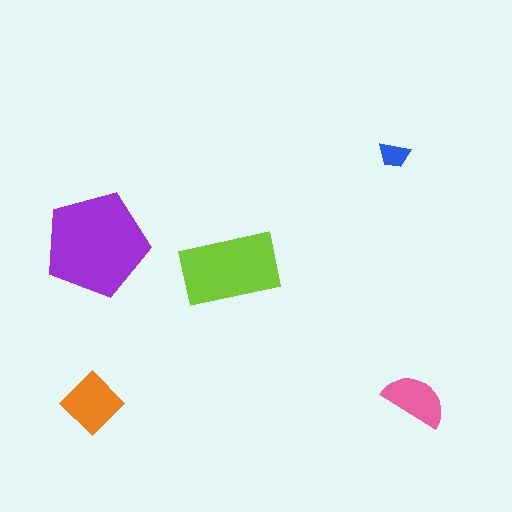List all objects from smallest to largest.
The blue trapezoid, the pink semicircle, the orange diamond, the lime rectangle, the purple pentagon.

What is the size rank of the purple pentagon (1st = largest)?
1st.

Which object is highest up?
The blue trapezoid is topmost.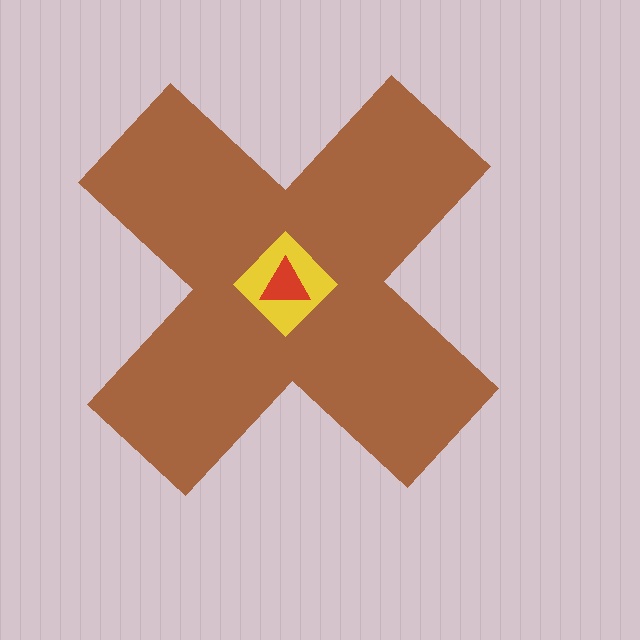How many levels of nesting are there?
3.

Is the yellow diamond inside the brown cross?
Yes.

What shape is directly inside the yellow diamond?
The red triangle.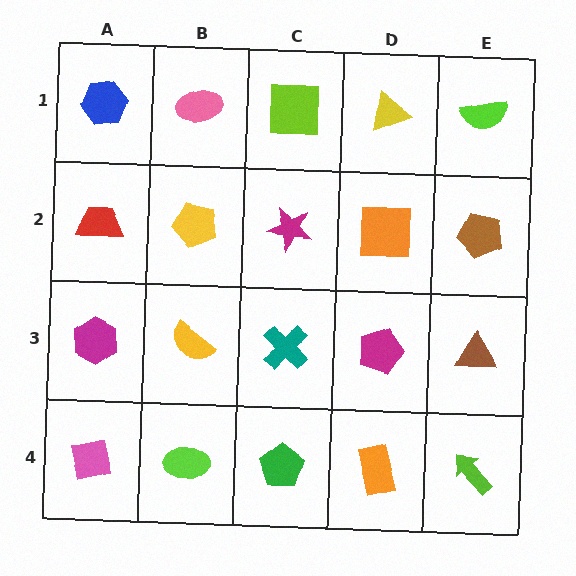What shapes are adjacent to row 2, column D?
A yellow triangle (row 1, column D), a magenta pentagon (row 3, column D), a magenta star (row 2, column C), a brown pentagon (row 2, column E).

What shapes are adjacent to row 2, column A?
A blue hexagon (row 1, column A), a magenta hexagon (row 3, column A), a yellow pentagon (row 2, column B).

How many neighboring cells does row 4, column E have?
2.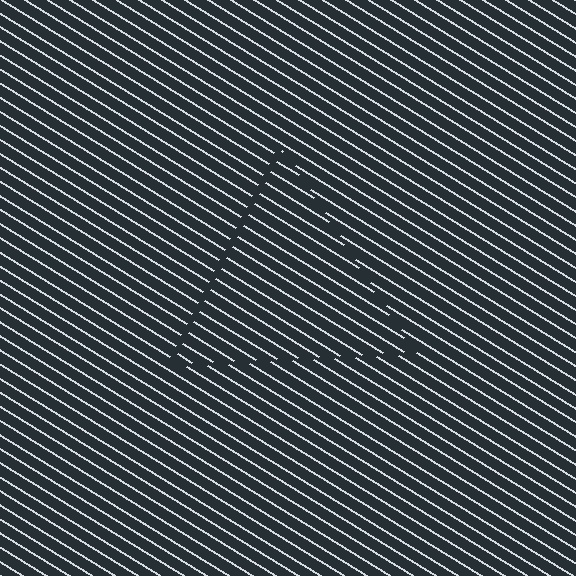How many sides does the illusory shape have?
3 sides — the line-ends trace a triangle.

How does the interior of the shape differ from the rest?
The interior of the shape contains the same grating, shifted by half a period — the contour is defined by the phase discontinuity where line-ends from the inner and outer gratings abut.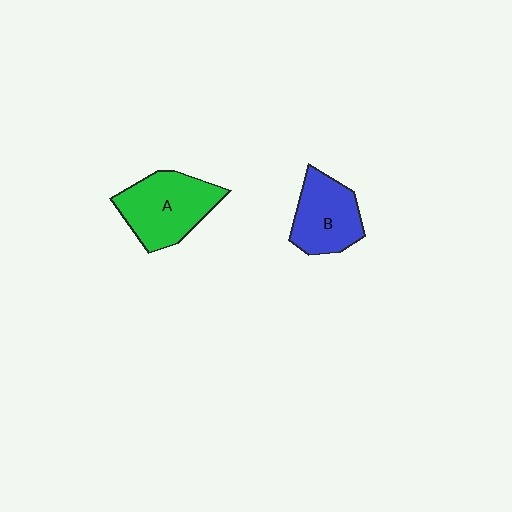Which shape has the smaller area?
Shape B (blue).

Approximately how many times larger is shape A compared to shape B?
Approximately 1.2 times.